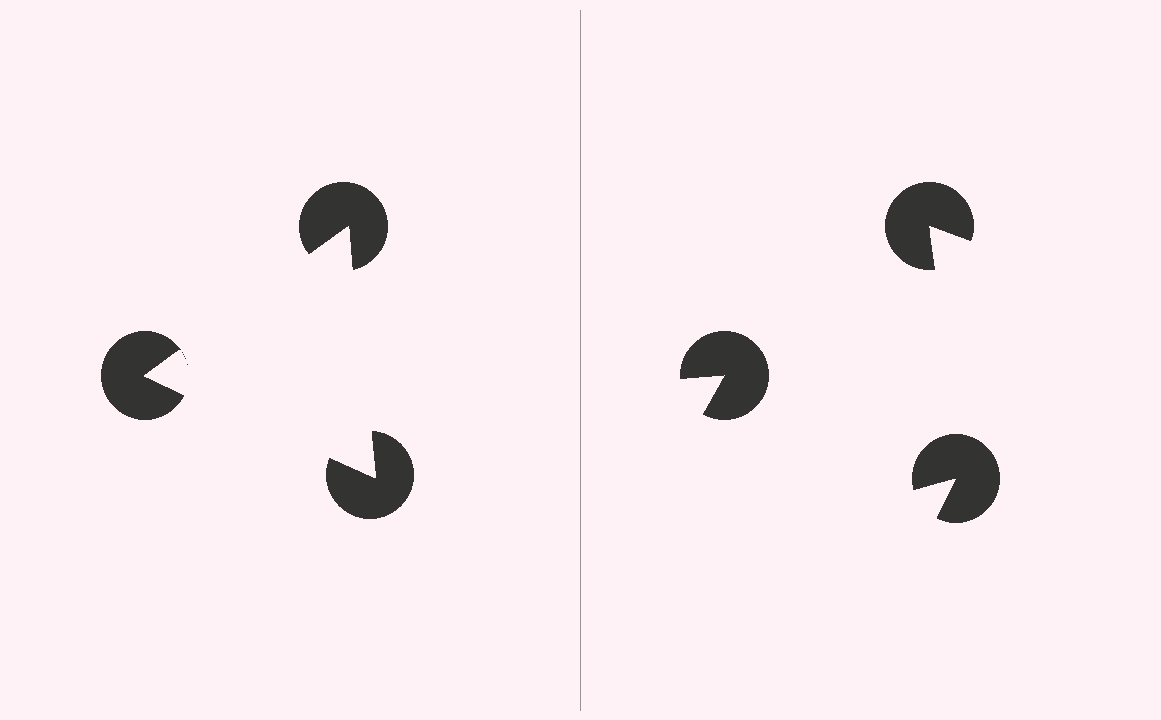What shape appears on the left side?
An illusory triangle.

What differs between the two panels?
The pac-man discs are positioned identically on both sides; only the wedge orientations differ. On the left they align to a triangle; on the right they are misaligned.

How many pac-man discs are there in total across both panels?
6 — 3 on each side.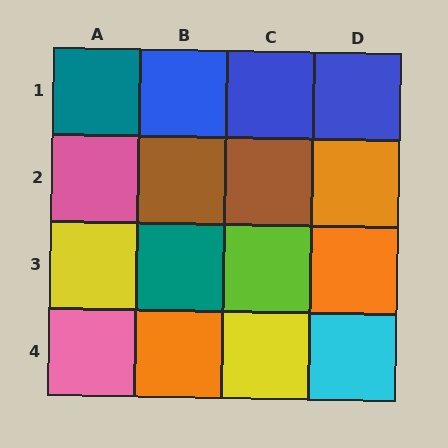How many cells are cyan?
1 cell is cyan.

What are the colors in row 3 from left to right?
Yellow, teal, lime, orange.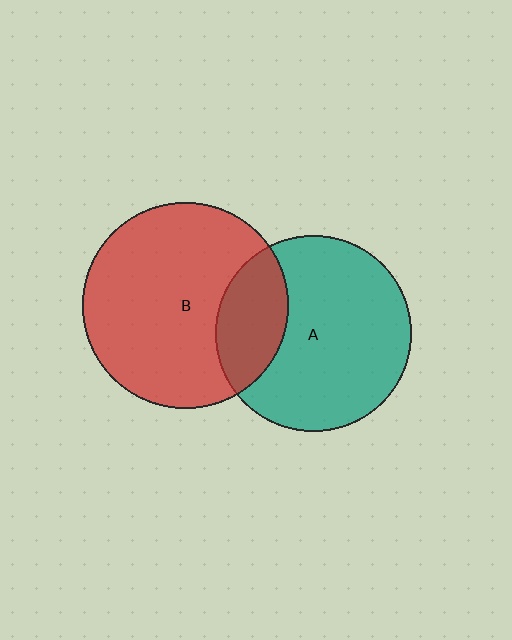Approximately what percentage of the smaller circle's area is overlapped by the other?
Approximately 25%.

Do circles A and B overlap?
Yes.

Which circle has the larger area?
Circle B (red).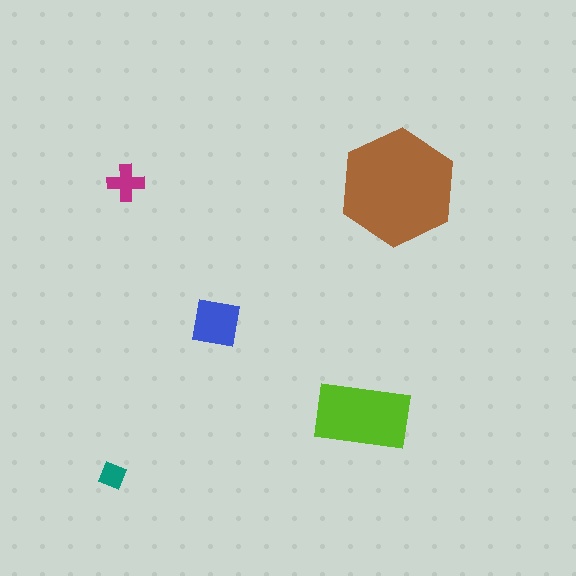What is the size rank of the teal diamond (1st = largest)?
5th.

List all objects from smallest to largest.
The teal diamond, the magenta cross, the blue square, the lime rectangle, the brown hexagon.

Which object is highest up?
The magenta cross is topmost.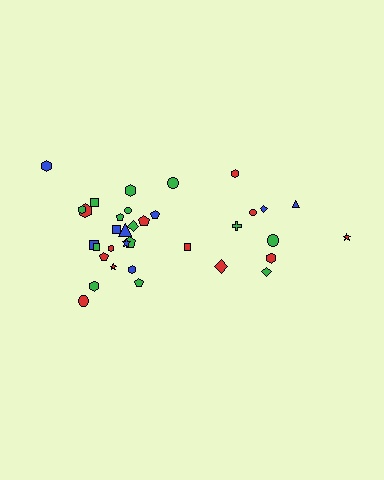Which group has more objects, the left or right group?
The left group.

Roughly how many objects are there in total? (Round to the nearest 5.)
Roughly 35 objects in total.